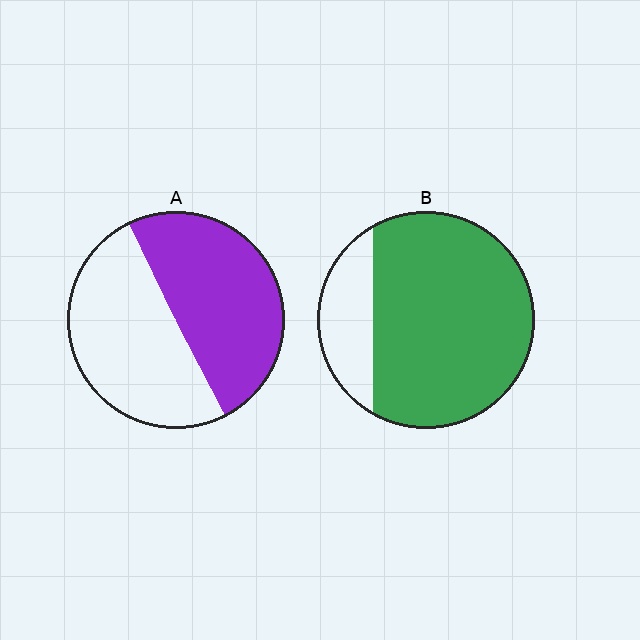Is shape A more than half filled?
Roughly half.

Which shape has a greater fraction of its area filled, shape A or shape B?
Shape B.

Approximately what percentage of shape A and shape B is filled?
A is approximately 50% and B is approximately 80%.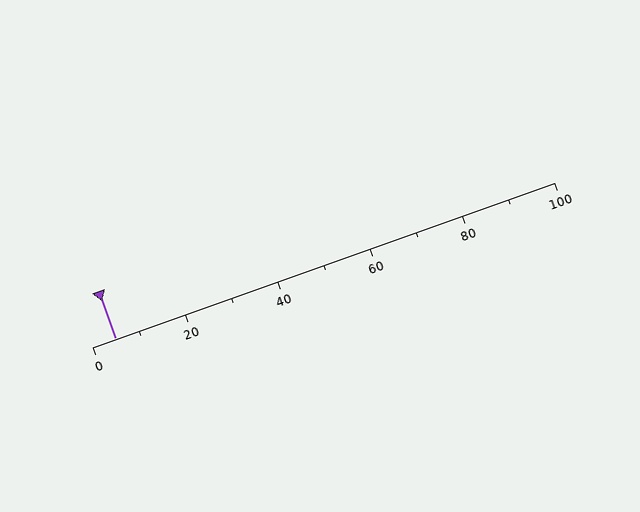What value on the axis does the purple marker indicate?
The marker indicates approximately 5.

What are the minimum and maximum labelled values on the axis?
The axis runs from 0 to 100.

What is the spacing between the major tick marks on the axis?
The major ticks are spaced 20 apart.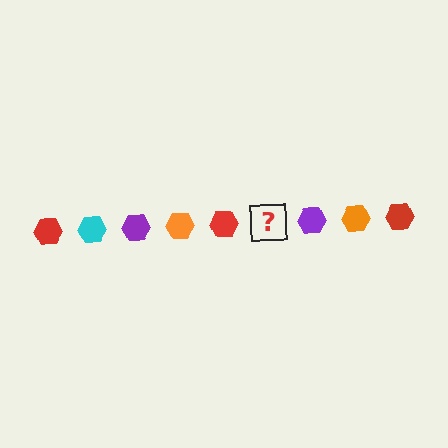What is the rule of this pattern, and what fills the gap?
The rule is that the pattern cycles through red, cyan, purple, orange hexagons. The gap should be filled with a cyan hexagon.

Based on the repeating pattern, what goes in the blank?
The blank should be a cyan hexagon.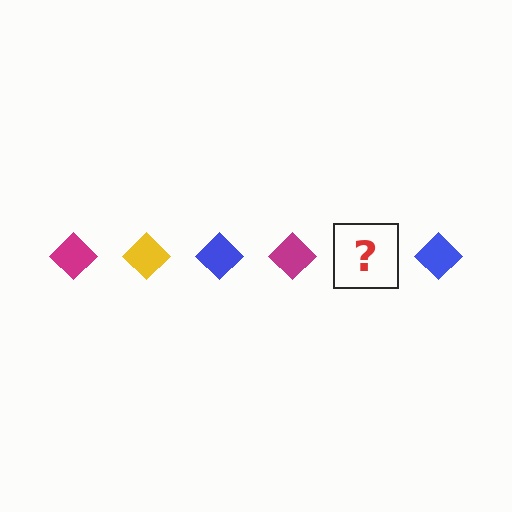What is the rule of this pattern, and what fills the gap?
The rule is that the pattern cycles through magenta, yellow, blue diamonds. The gap should be filled with a yellow diamond.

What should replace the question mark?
The question mark should be replaced with a yellow diamond.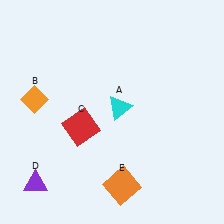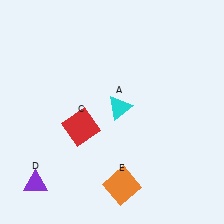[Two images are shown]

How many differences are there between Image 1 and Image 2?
There is 1 difference between the two images.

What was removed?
The orange diamond (B) was removed in Image 2.